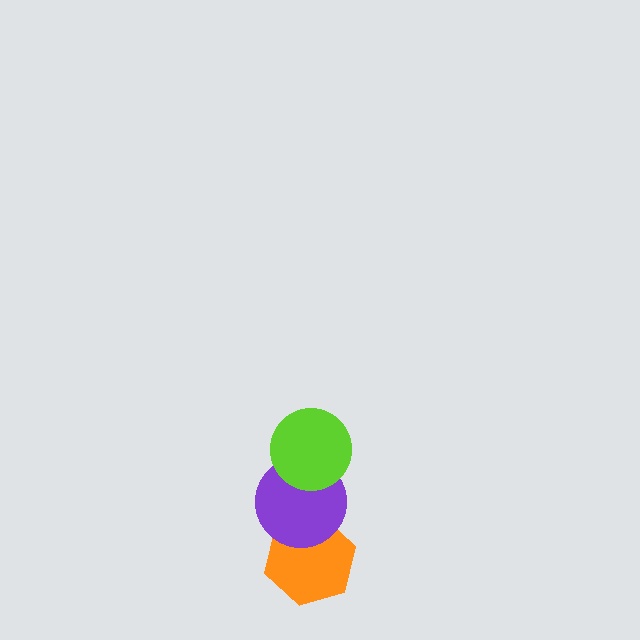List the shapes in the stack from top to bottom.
From top to bottom: the lime circle, the purple circle, the orange hexagon.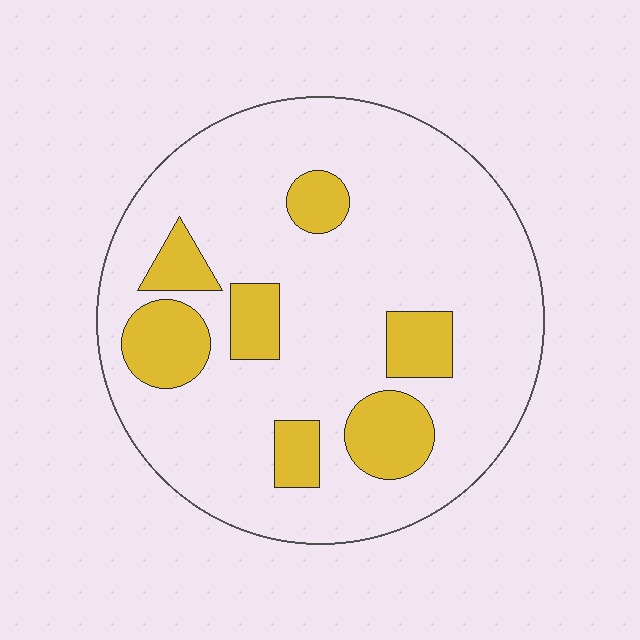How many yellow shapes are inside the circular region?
7.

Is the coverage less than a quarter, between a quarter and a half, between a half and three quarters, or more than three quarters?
Less than a quarter.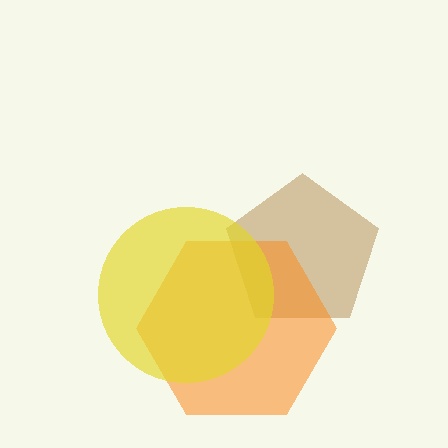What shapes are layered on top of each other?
The layered shapes are: a brown pentagon, an orange hexagon, a yellow circle.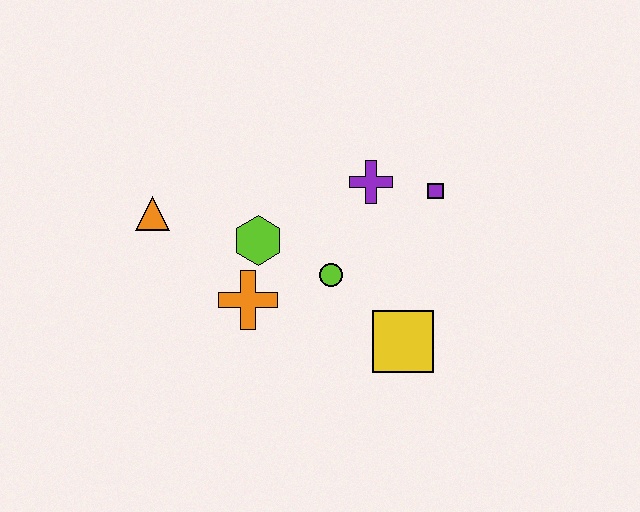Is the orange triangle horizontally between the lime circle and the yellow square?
No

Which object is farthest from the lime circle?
The orange triangle is farthest from the lime circle.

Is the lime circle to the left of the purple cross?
Yes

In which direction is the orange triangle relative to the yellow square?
The orange triangle is to the left of the yellow square.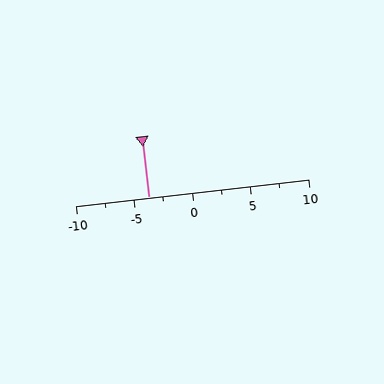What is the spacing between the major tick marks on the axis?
The major ticks are spaced 5 apart.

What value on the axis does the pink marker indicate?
The marker indicates approximately -3.8.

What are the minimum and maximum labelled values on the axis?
The axis runs from -10 to 10.